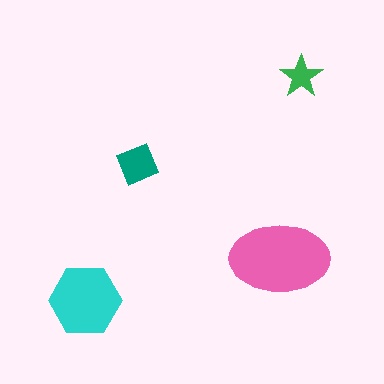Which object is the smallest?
The green star.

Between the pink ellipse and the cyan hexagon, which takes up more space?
The pink ellipse.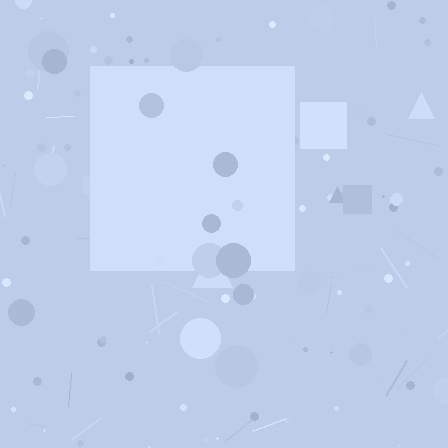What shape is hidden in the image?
A square is hidden in the image.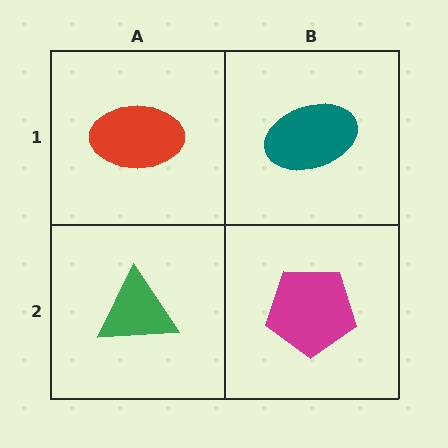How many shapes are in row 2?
2 shapes.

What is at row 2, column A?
A green triangle.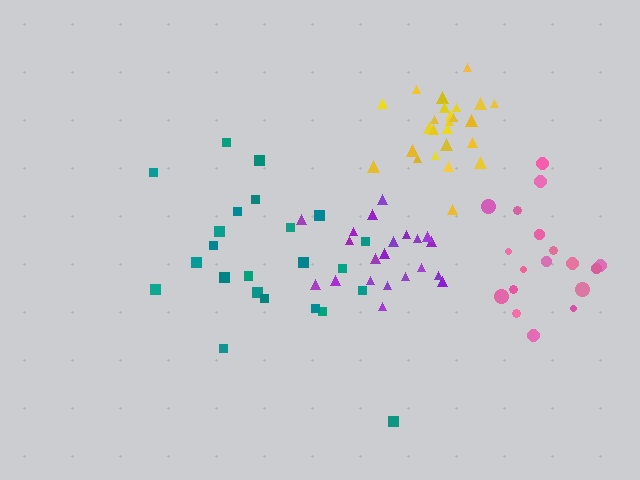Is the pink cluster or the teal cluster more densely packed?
Pink.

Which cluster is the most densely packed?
Yellow.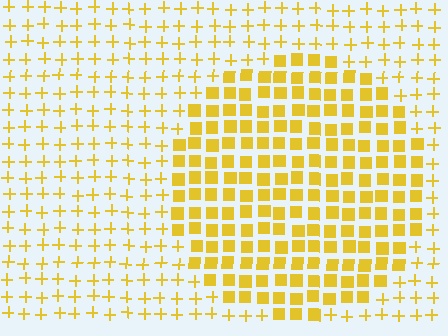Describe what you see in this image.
The image is filled with small yellow elements arranged in a uniform grid. A circle-shaped region contains squares, while the surrounding area contains plus signs. The boundary is defined purely by the change in element shape.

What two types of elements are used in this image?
The image uses squares inside the circle region and plus signs outside it.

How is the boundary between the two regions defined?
The boundary is defined by a change in element shape: squares inside vs. plus signs outside. All elements share the same color and spacing.